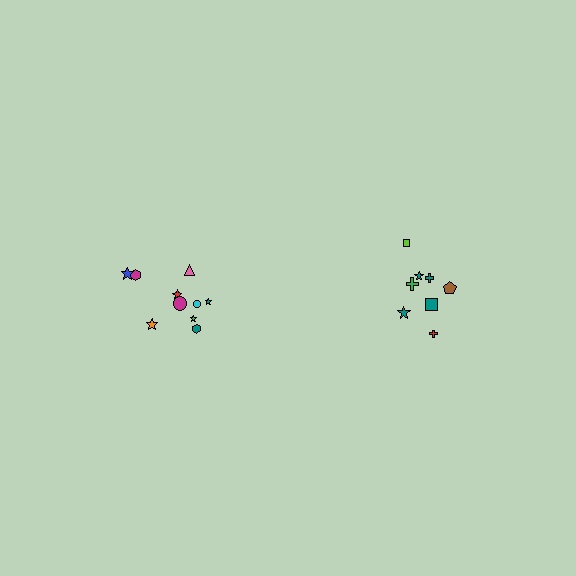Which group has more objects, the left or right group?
The left group.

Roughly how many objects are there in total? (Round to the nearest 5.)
Roughly 20 objects in total.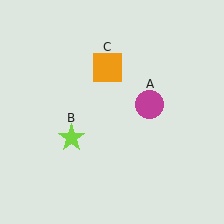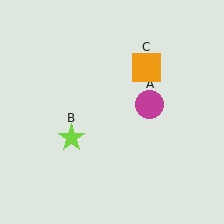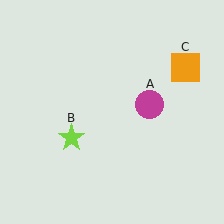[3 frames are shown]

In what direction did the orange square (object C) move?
The orange square (object C) moved right.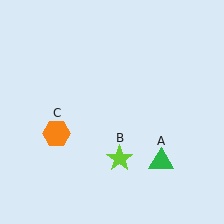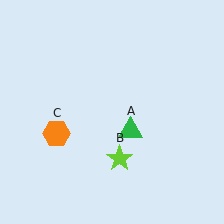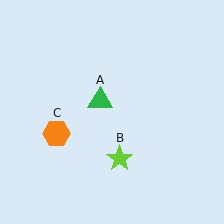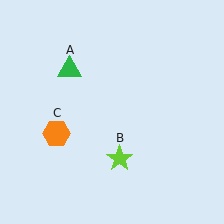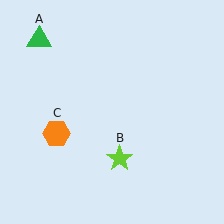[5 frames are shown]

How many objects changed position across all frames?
1 object changed position: green triangle (object A).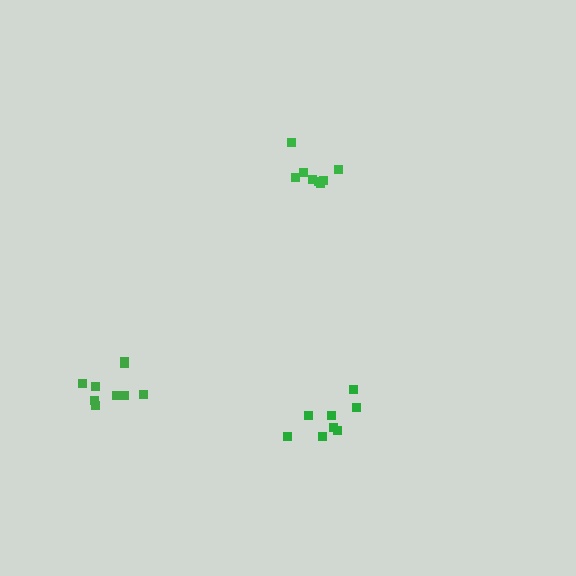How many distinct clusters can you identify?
There are 3 distinct clusters.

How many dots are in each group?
Group 1: 8 dots, Group 2: 9 dots, Group 3: 8 dots (25 total).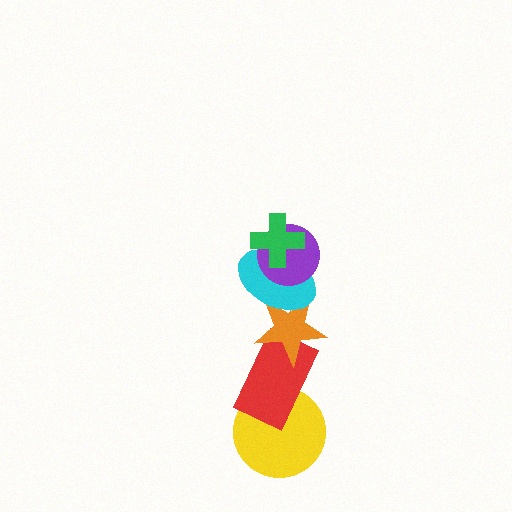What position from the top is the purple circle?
The purple circle is 2nd from the top.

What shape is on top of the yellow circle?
The red rectangle is on top of the yellow circle.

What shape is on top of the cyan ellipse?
The purple circle is on top of the cyan ellipse.